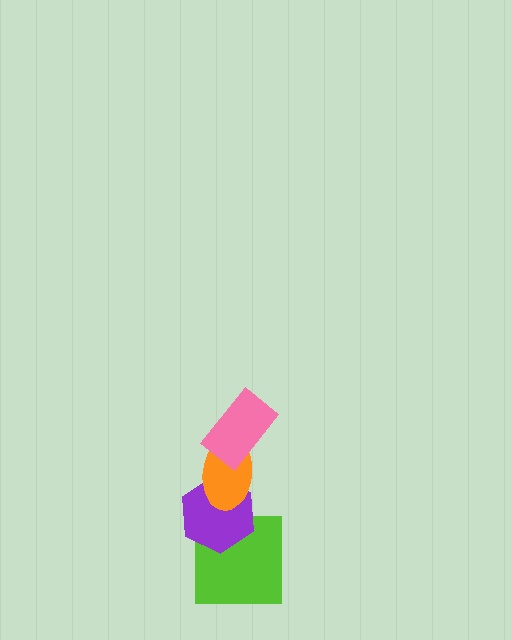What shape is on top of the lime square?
The purple hexagon is on top of the lime square.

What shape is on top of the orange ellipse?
The pink rectangle is on top of the orange ellipse.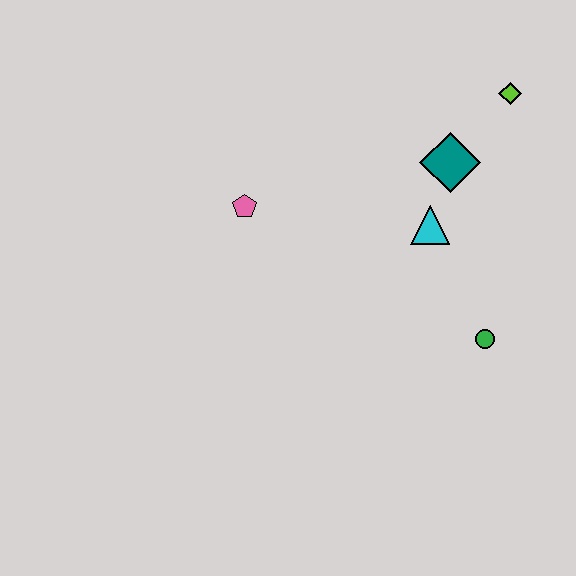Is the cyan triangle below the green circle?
No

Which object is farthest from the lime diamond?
The pink pentagon is farthest from the lime diamond.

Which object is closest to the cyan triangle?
The teal diamond is closest to the cyan triangle.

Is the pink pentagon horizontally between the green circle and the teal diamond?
No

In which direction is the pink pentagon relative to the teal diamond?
The pink pentagon is to the left of the teal diamond.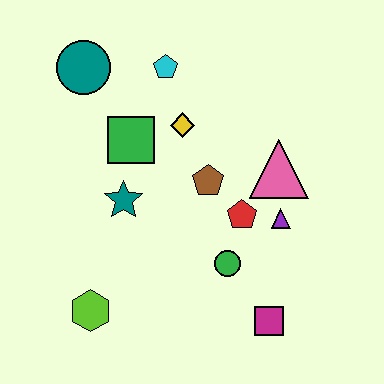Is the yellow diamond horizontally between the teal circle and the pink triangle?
Yes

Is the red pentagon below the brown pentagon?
Yes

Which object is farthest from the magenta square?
The teal circle is farthest from the magenta square.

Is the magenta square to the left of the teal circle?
No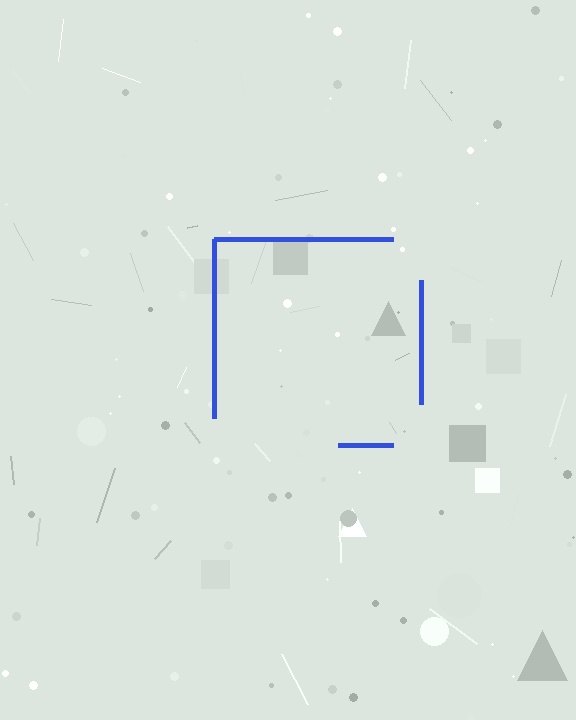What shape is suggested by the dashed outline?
The dashed outline suggests a square.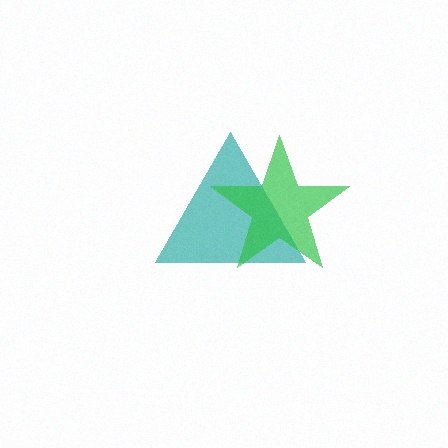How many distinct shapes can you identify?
There are 2 distinct shapes: a teal triangle, a green star.